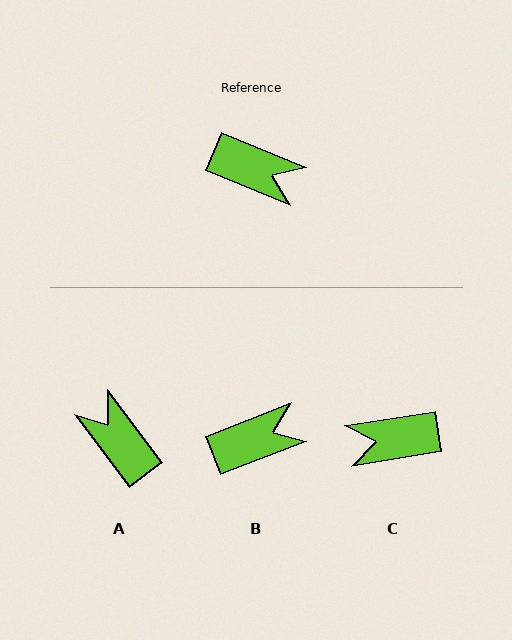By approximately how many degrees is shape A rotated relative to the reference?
Approximately 150 degrees counter-clockwise.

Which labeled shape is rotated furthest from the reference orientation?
A, about 150 degrees away.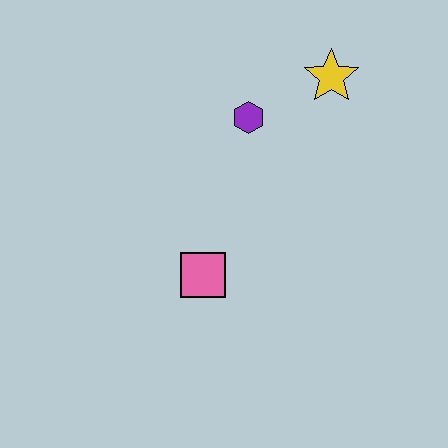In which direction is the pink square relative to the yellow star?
The pink square is below the yellow star.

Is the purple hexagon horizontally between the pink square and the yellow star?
Yes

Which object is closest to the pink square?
The purple hexagon is closest to the pink square.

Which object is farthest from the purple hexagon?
The pink square is farthest from the purple hexagon.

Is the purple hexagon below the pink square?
No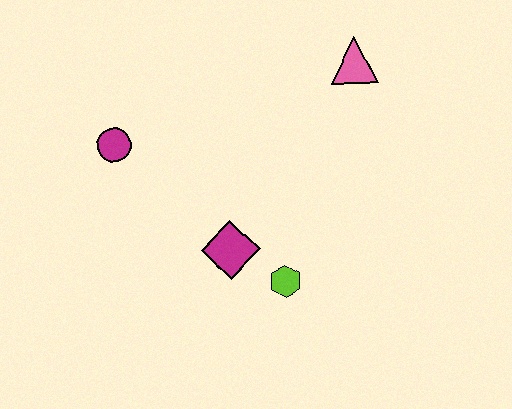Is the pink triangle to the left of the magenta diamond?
No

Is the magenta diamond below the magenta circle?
Yes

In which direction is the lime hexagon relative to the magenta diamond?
The lime hexagon is to the right of the magenta diamond.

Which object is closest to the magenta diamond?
The lime hexagon is closest to the magenta diamond.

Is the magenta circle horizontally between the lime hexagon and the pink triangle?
No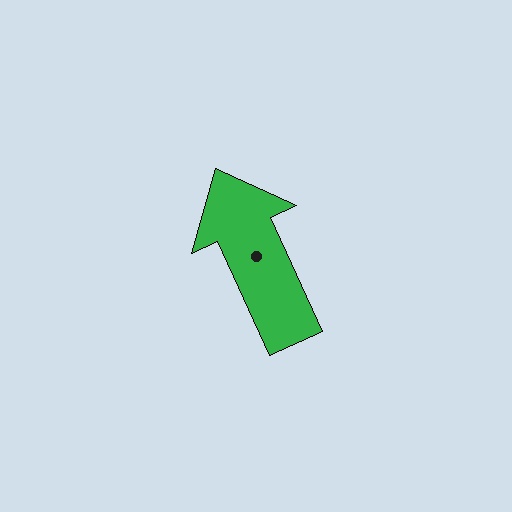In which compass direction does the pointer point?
Northwest.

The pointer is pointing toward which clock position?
Roughly 11 o'clock.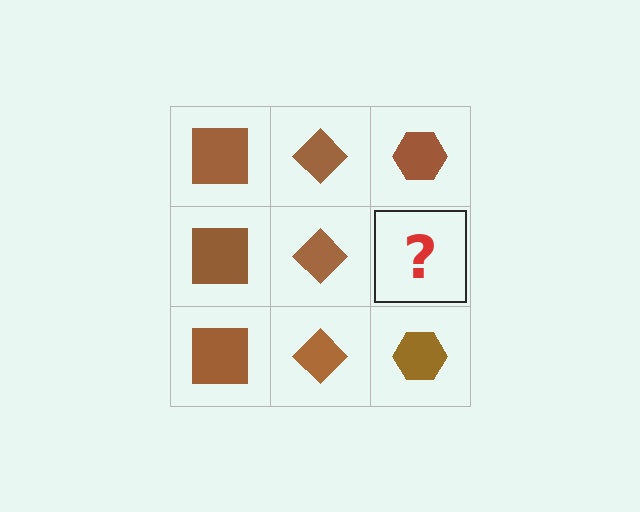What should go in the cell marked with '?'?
The missing cell should contain a brown hexagon.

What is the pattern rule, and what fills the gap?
The rule is that each column has a consistent shape. The gap should be filled with a brown hexagon.